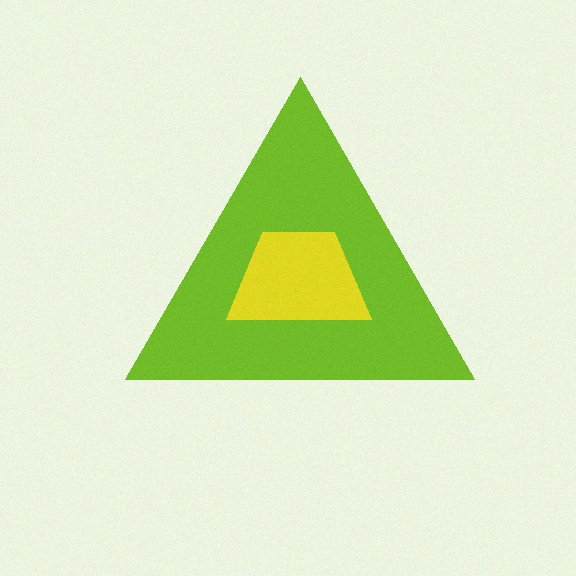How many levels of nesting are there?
2.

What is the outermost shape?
The lime triangle.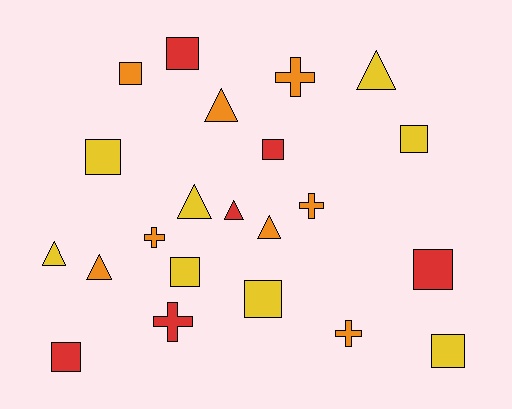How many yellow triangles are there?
There are 3 yellow triangles.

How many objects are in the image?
There are 22 objects.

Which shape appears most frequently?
Square, with 10 objects.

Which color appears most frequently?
Yellow, with 8 objects.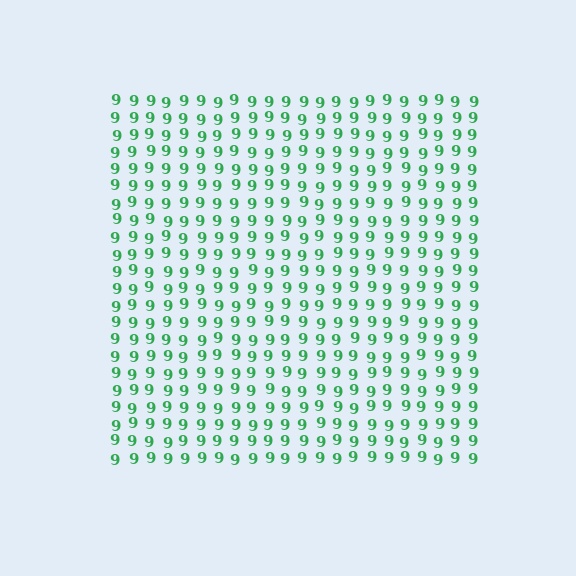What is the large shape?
The large shape is a square.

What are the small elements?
The small elements are digit 9's.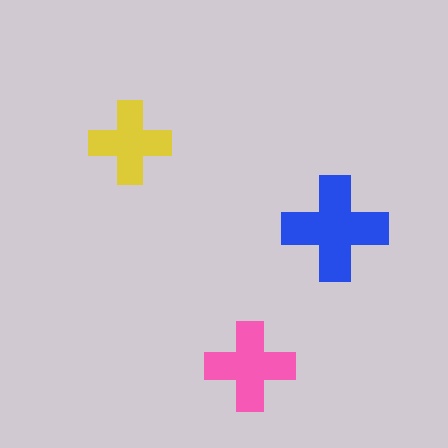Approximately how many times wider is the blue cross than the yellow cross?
About 1.5 times wider.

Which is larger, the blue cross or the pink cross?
The blue one.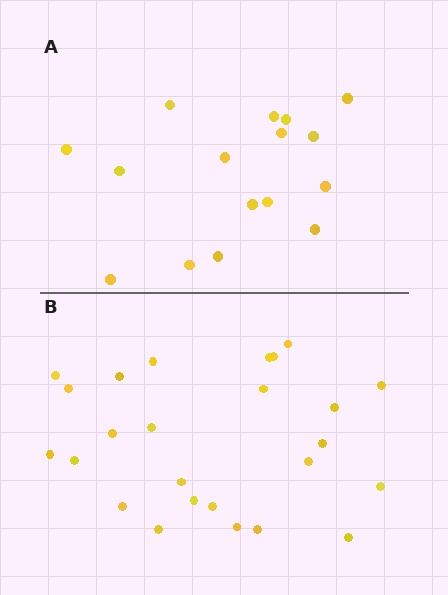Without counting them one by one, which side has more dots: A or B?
Region B (the bottom region) has more dots.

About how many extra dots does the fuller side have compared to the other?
Region B has roughly 8 or so more dots than region A.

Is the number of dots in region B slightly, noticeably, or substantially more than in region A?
Region B has substantially more. The ratio is roughly 1.6 to 1.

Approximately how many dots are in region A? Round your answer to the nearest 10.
About 20 dots. (The exact count is 16, which rounds to 20.)